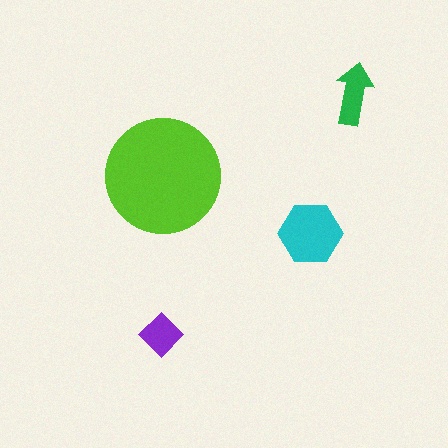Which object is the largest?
The lime circle.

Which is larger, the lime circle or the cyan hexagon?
The lime circle.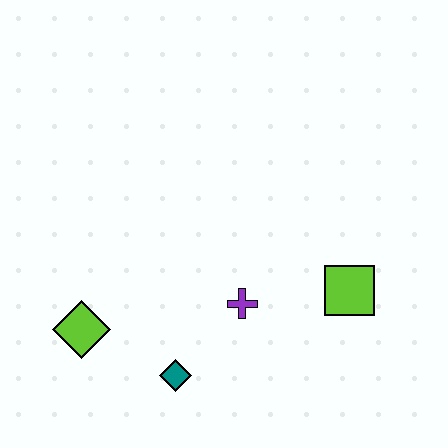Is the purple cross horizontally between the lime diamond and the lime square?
Yes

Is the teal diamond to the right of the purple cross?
No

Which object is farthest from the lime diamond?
The lime square is farthest from the lime diamond.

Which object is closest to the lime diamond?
The teal diamond is closest to the lime diamond.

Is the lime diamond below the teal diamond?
No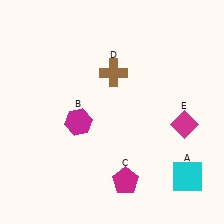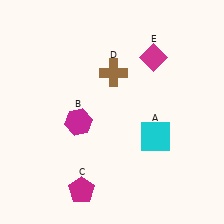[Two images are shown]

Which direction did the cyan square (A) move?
The cyan square (A) moved up.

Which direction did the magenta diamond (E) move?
The magenta diamond (E) moved up.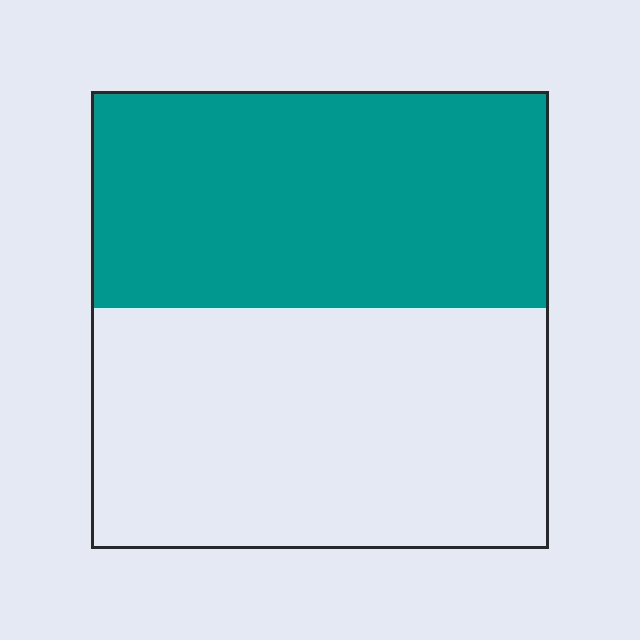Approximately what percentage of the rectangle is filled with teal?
Approximately 45%.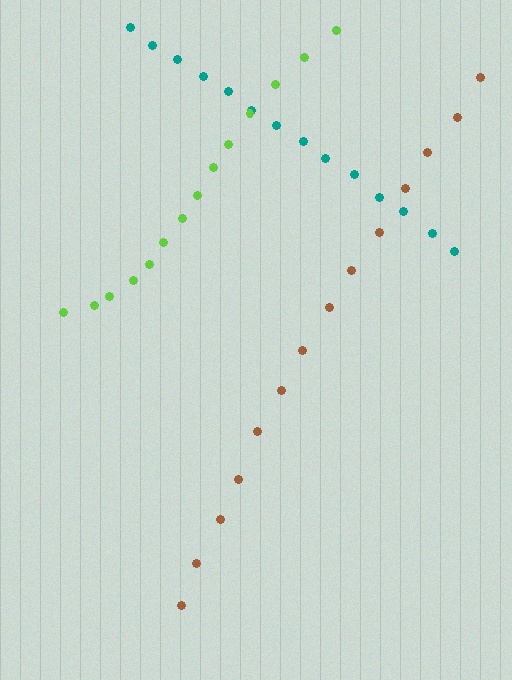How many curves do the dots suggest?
There are 3 distinct paths.